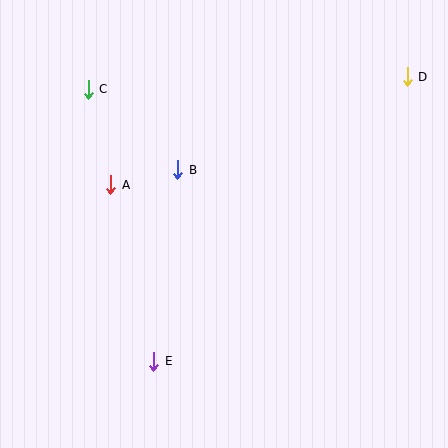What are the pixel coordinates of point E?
Point E is at (154, 361).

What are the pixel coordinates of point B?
Point B is at (178, 170).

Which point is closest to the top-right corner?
Point D is closest to the top-right corner.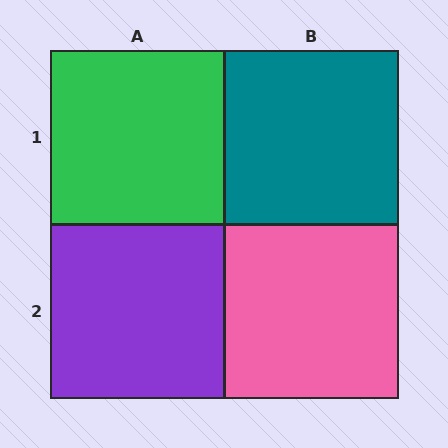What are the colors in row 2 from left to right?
Purple, pink.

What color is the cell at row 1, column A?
Green.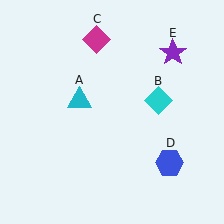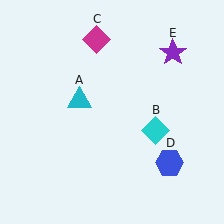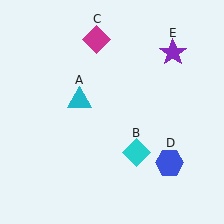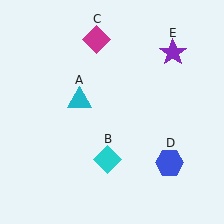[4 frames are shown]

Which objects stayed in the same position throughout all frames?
Cyan triangle (object A) and magenta diamond (object C) and blue hexagon (object D) and purple star (object E) remained stationary.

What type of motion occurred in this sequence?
The cyan diamond (object B) rotated clockwise around the center of the scene.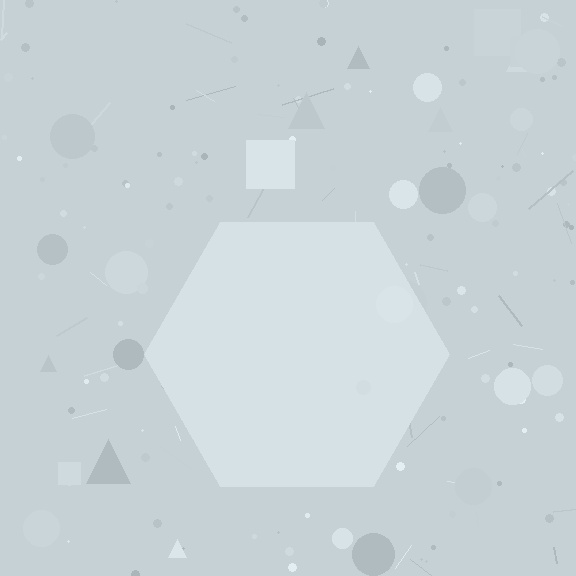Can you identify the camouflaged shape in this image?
The camouflaged shape is a hexagon.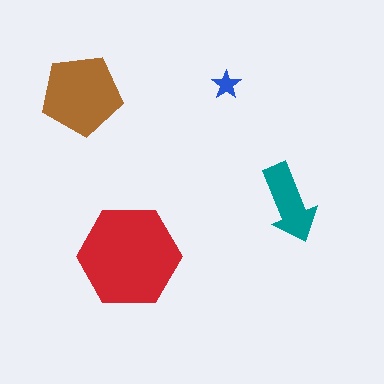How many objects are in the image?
There are 4 objects in the image.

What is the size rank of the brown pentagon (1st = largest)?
2nd.